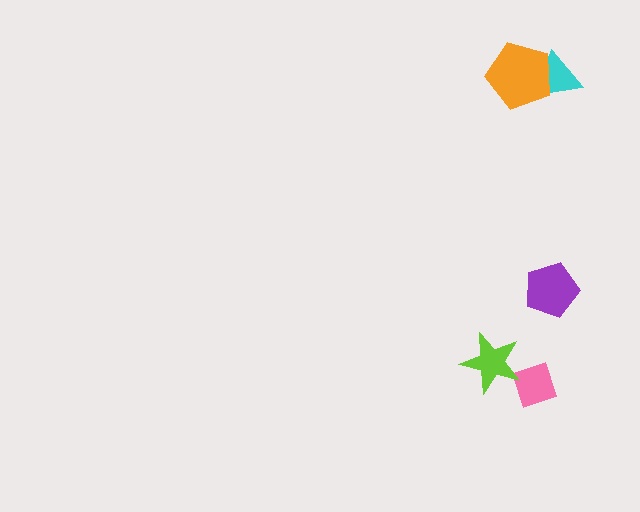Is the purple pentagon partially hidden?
No, no other shape covers it.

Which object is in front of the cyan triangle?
The orange pentagon is in front of the cyan triangle.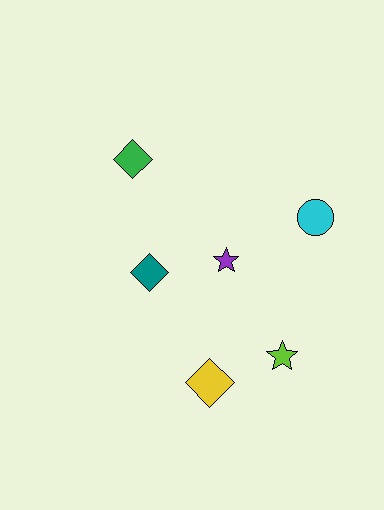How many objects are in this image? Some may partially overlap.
There are 6 objects.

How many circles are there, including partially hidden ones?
There is 1 circle.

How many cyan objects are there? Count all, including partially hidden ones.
There is 1 cyan object.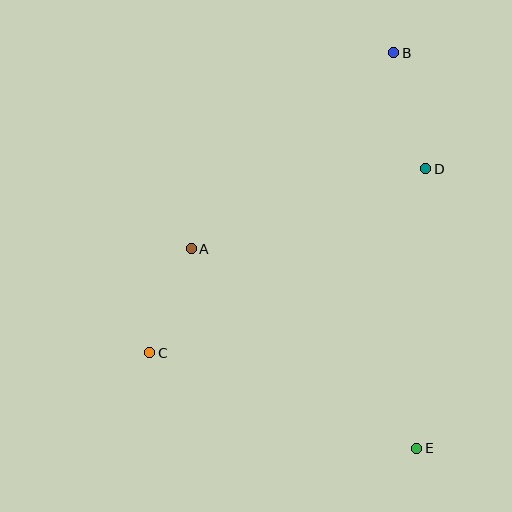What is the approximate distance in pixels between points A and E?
The distance between A and E is approximately 301 pixels.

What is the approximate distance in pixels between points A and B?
The distance between A and B is approximately 282 pixels.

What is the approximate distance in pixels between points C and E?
The distance between C and E is approximately 284 pixels.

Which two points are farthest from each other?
Points B and E are farthest from each other.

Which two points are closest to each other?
Points A and C are closest to each other.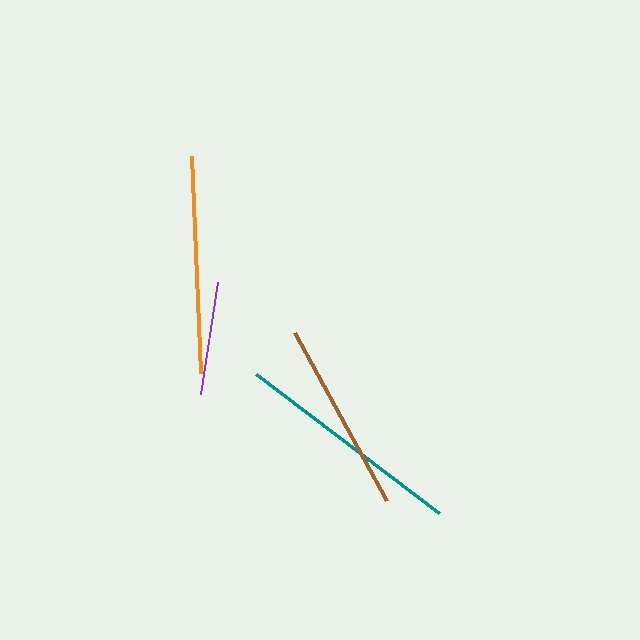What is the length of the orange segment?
The orange segment is approximately 217 pixels long.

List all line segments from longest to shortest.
From longest to shortest: teal, orange, brown, purple.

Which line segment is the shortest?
The purple line is the shortest at approximately 113 pixels.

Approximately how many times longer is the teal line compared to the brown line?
The teal line is approximately 1.2 times the length of the brown line.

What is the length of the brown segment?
The brown segment is approximately 191 pixels long.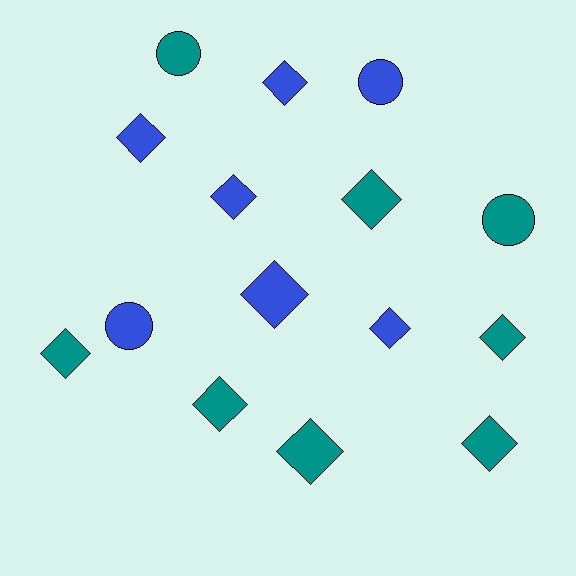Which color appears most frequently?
Teal, with 8 objects.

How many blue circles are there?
There are 2 blue circles.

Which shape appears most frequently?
Diamond, with 11 objects.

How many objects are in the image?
There are 15 objects.